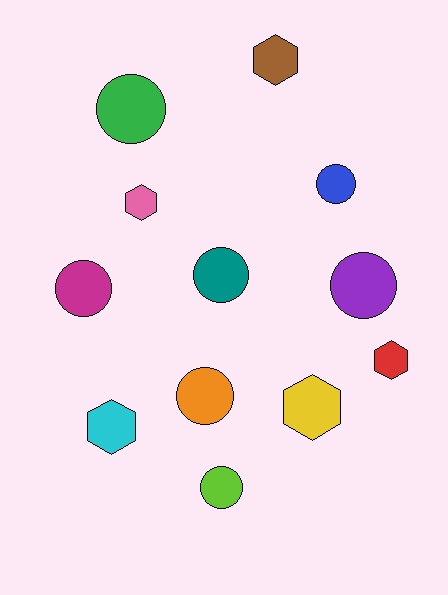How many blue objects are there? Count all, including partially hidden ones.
There is 1 blue object.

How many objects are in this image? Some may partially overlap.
There are 12 objects.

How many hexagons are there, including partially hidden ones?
There are 5 hexagons.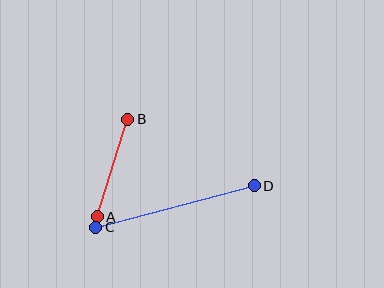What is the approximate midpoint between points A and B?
The midpoint is at approximately (112, 168) pixels.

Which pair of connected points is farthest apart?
Points C and D are farthest apart.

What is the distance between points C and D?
The distance is approximately 164 pixels.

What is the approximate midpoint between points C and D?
The midpoint is at approximately (175, 206) pixels.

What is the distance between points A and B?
The distance is approximately 102 pixels.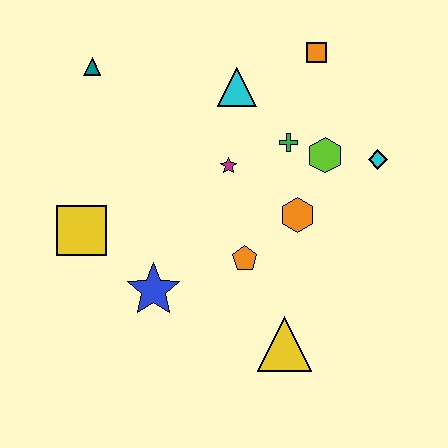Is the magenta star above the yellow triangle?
Yes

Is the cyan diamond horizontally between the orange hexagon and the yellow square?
No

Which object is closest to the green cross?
The lime hexagon is closest to the green cross.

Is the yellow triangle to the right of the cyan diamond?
No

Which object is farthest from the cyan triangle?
The yellow triangle is farthest from the cyan triangle.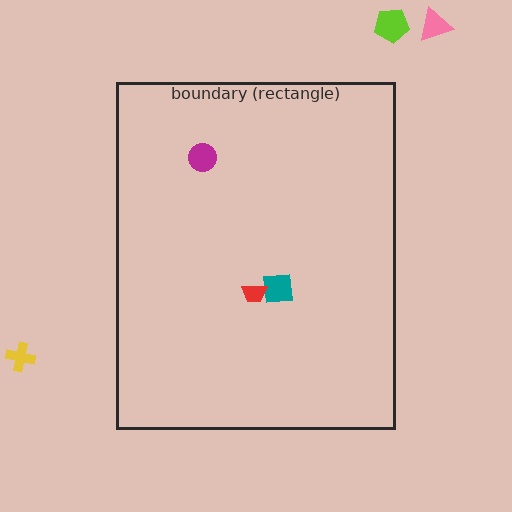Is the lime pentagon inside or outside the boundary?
Outside.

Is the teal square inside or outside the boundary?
Inside.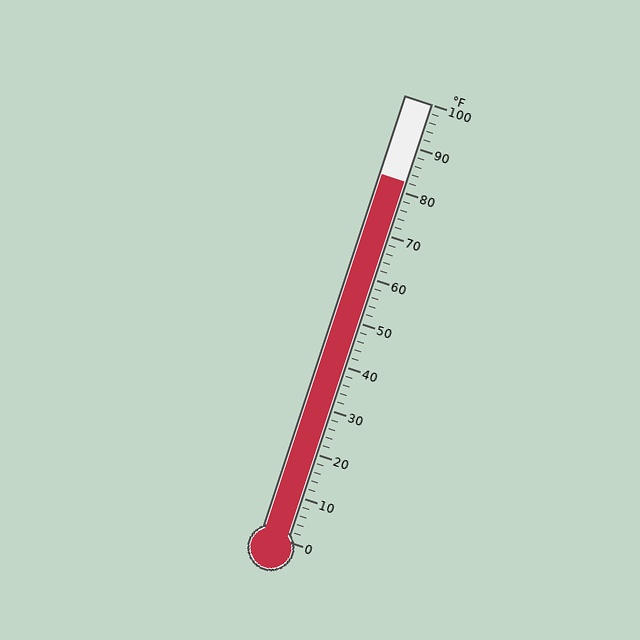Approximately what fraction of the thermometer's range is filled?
The thermometer is filled to approximately 80% of its range.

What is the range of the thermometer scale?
The thermometer scale ranges from 0°F to 100°F.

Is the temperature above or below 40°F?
The temperature is above 40°F.